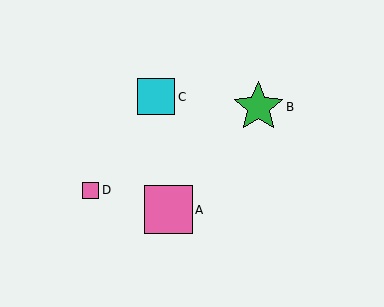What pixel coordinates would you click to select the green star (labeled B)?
Click at (258, 107) to select the green star B.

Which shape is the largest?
The green star (labeled B) is the largest.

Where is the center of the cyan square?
The center of the cyan square is at (156, 97).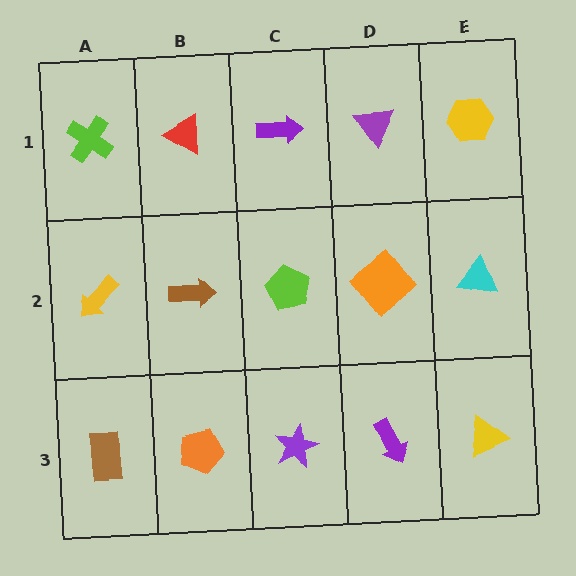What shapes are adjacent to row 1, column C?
A lime pentagon (row 2, column C), a red triangle (row 1, column B), a purple triangle (row 1, column D).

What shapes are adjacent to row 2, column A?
A lime cross (row 1, column A), a brown rectangle (row 3, column A), a brown arrow (row 2, column B).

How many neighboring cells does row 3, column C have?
3.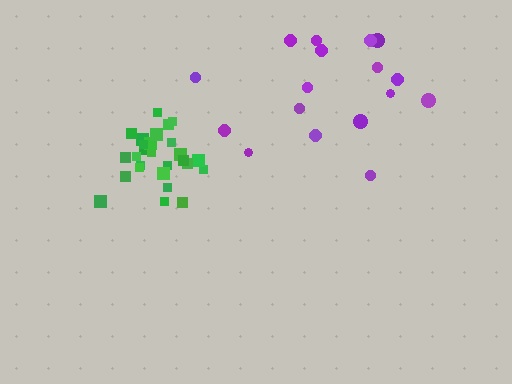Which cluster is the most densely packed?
Green.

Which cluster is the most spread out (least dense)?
Purple.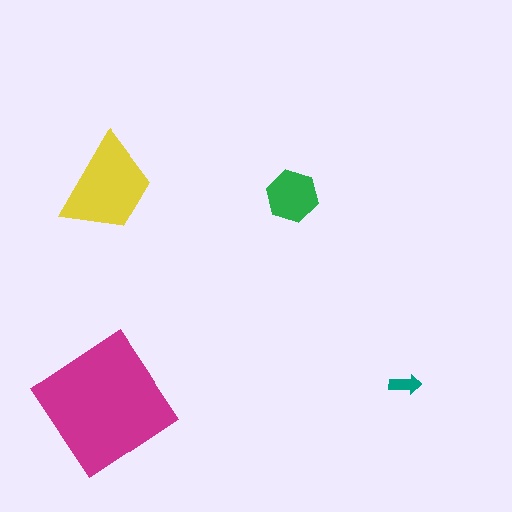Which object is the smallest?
The teal arrow.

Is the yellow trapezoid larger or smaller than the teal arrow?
Larger.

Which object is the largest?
The magenta diamond.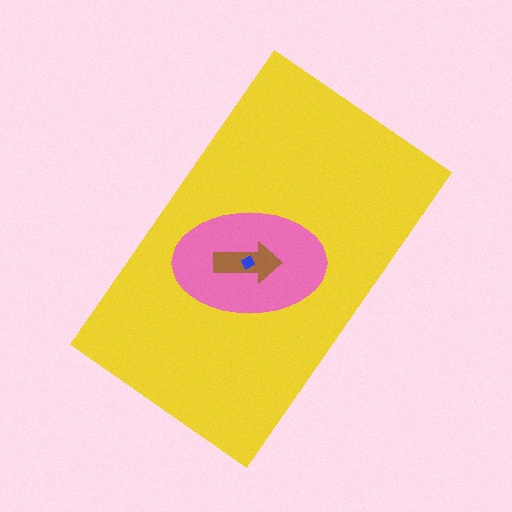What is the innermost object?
The blue diamond.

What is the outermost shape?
The yellow rectangle.